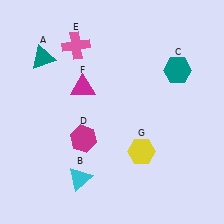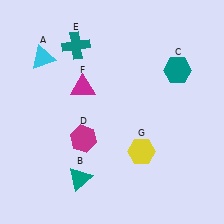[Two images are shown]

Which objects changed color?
A changed from teal to cyan. B changed from cyan to teal. E changed from pink to teal.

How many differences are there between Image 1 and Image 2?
There are 3 differences between the two images.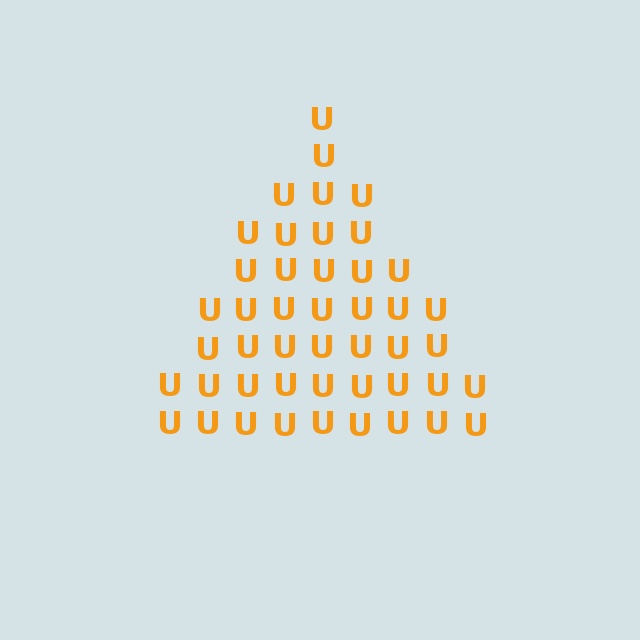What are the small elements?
The small elements are letter U's.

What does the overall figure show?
The overall figure shows a triangle.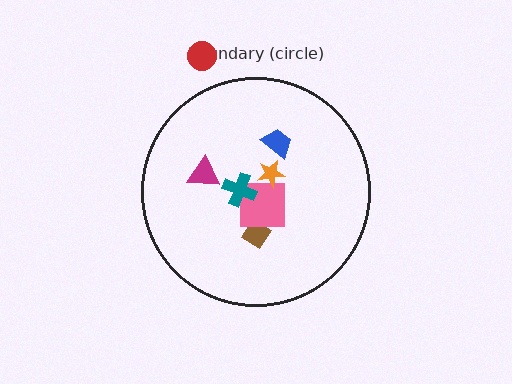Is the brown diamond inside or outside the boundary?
Inside.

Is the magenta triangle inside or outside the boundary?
Inside.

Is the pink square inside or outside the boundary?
Inside.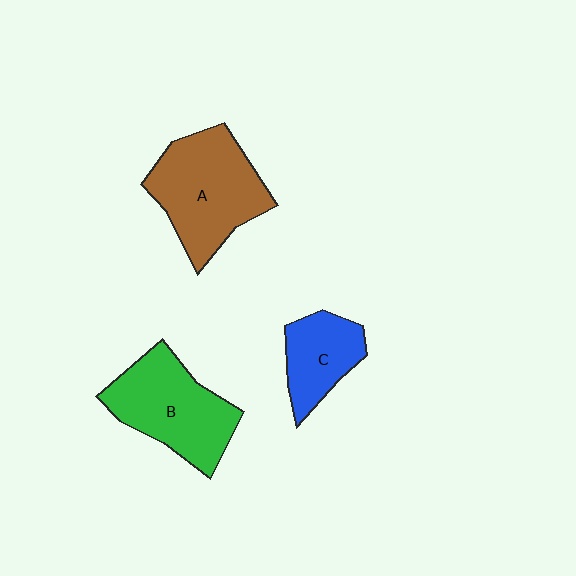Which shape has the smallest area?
Shape C (blue).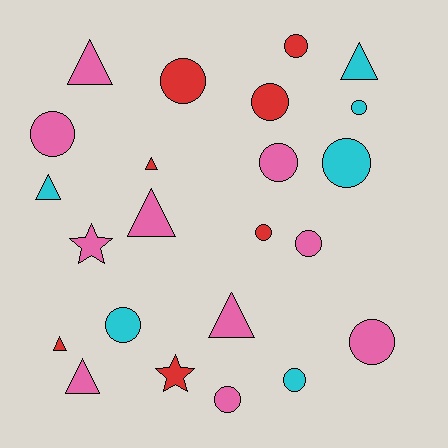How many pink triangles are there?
There are 4 pink triangles.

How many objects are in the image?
There are 23 objects.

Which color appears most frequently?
Pink, with 10 objects.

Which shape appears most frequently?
Circle, with 13 objects.